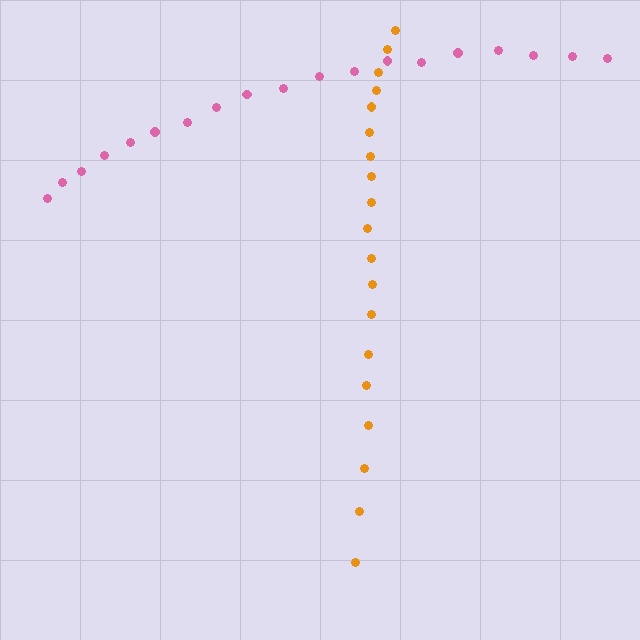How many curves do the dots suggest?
There are 2 distinct paths.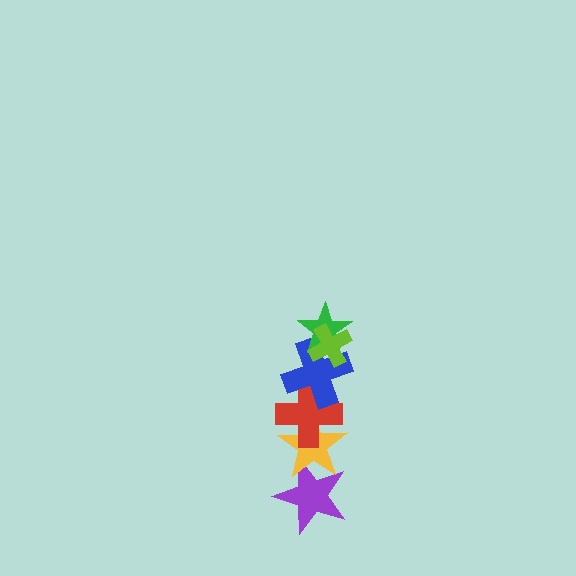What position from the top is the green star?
The green star is 2nd from the top.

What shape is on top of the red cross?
The blue cross is on top of the red cross.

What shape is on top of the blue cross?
The green star is on top of the blue cross.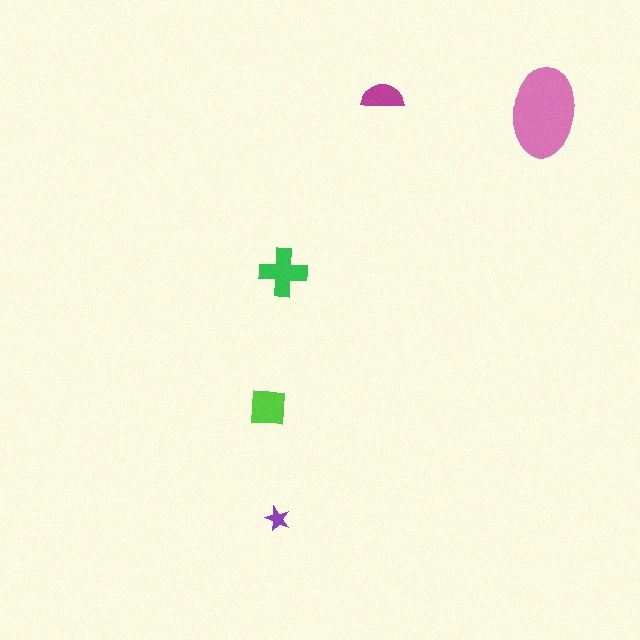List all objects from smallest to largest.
The purple star, the magenta semicircle, the lime square, the green cross, the pink ellipse.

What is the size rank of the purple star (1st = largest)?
5th.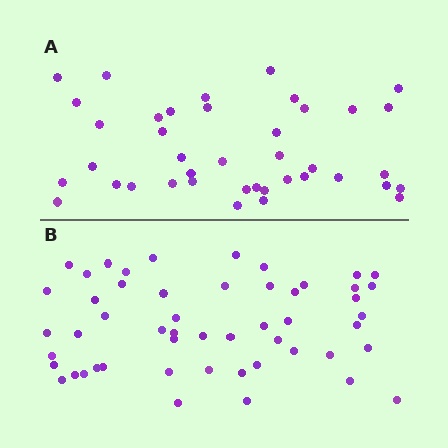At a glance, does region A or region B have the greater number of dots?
Region B (the bottom region) has more dots.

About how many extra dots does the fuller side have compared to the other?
Region B has roughly 12 or so more dots than region A.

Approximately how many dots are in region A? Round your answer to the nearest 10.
About 40 dots.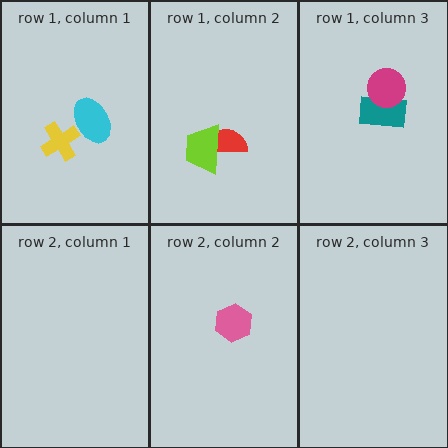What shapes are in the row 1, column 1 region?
The cyan ellipse, the yellow cross.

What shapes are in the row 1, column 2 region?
The red semicircle, the lime trapezoid.